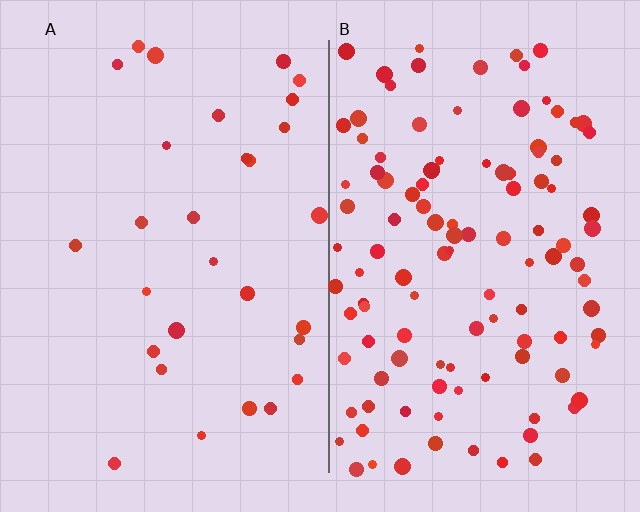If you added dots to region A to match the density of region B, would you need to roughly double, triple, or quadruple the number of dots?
Approximately quadruple.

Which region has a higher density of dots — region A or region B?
B (the right).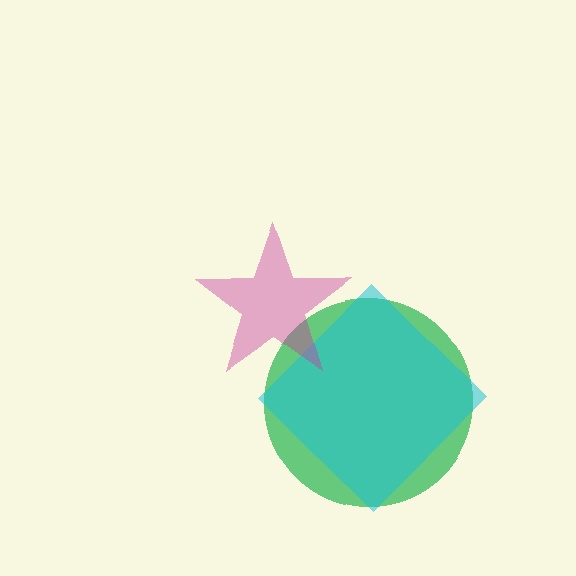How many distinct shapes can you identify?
There are 3 distinct shapes: a green circle, a cyan diamond, a magenta star.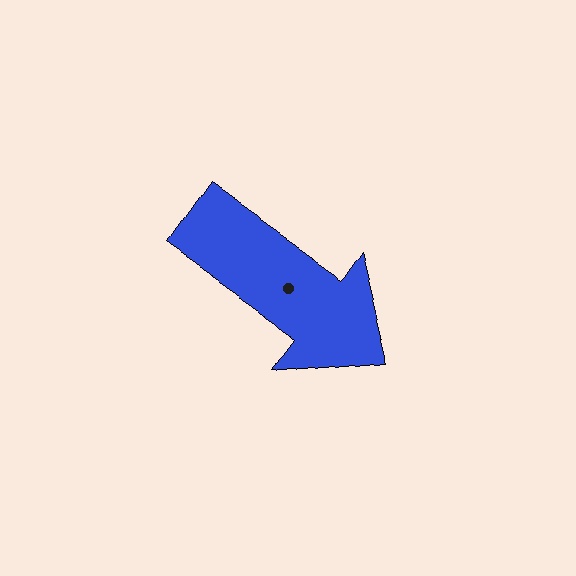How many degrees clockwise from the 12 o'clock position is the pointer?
Approximately 125 degrees.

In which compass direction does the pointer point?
Southeast.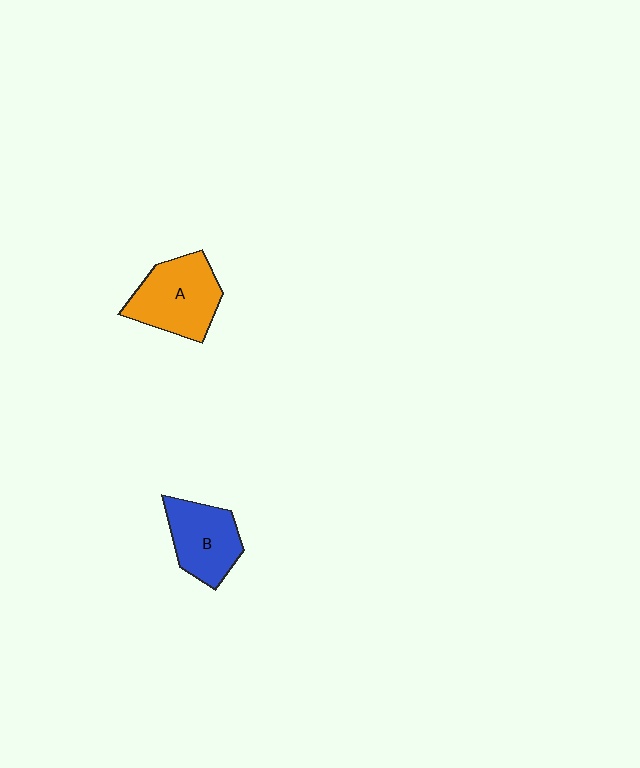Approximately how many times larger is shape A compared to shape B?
Approximately 1.2 times.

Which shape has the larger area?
Shape A (orange).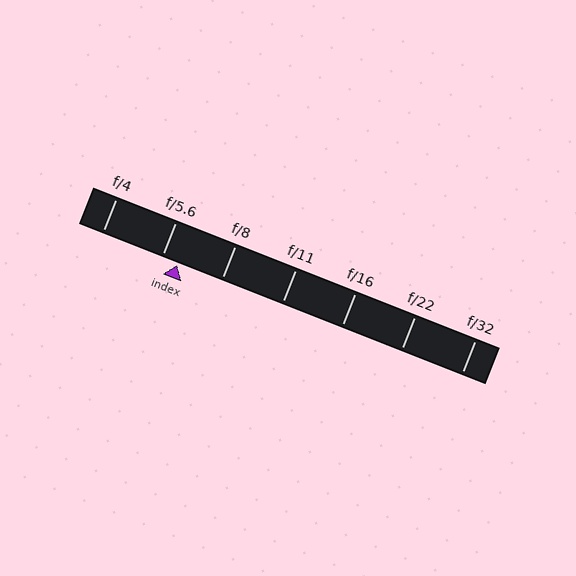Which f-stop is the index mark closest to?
The index mark is closest to f/5.6.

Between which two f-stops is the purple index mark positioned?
The index mark is between f/5.6 and f/8.